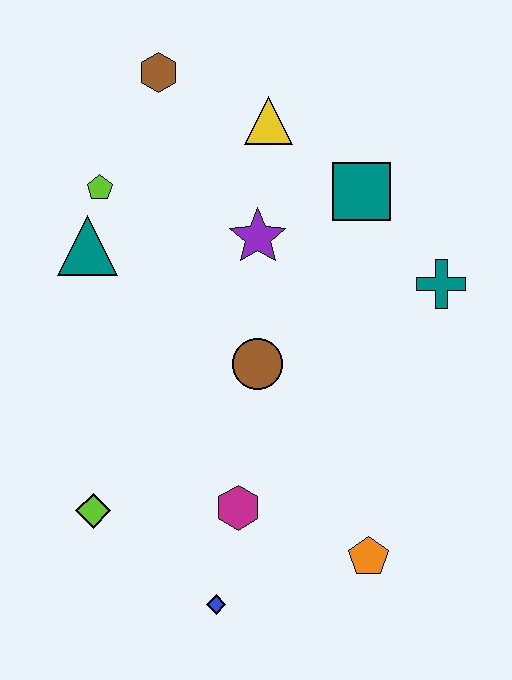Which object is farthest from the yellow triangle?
The blue diamond is farthest from the yellow triangle.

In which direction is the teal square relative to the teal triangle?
The teal square is to the right of the teal triangle.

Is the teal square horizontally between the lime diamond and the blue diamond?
No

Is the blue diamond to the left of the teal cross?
Yes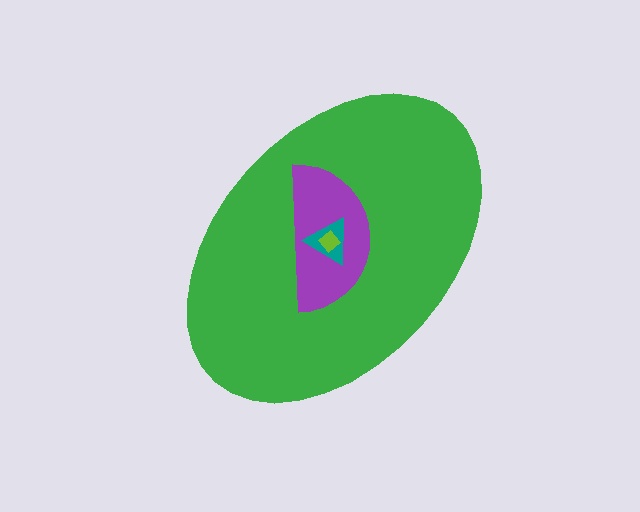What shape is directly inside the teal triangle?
The lime diamond.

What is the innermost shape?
The lime diamond.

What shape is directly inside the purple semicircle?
The teal triangle.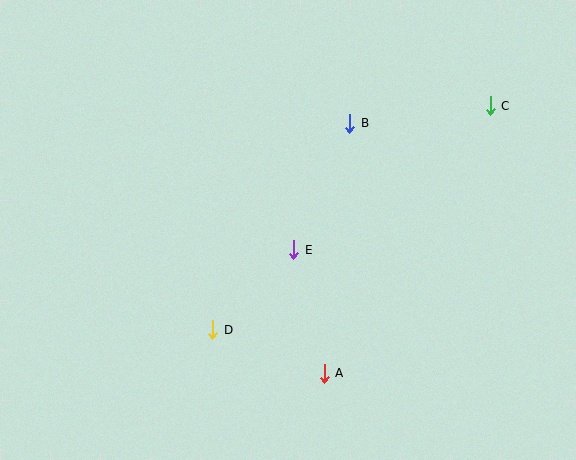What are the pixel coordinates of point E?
Point E is at (294, 250).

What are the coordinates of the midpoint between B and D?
The midpoint between B and D is at (281, 226).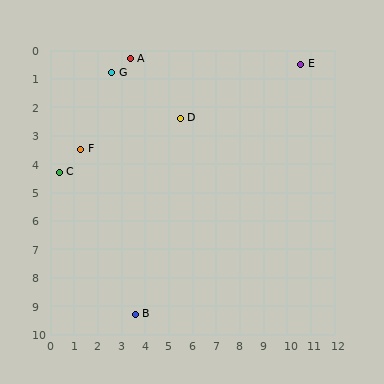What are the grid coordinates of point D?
Point D is at approximately (5.5, 2.4).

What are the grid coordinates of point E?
Point E is at approximately (10.6, 0.5).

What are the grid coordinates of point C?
Point C is at approximately (0.4, 4.3).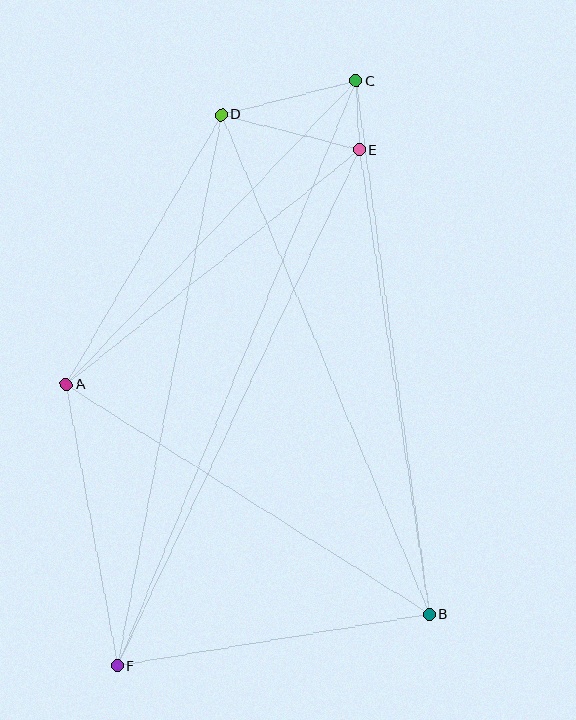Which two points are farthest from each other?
Points C and F are farthest from each other.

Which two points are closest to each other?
Points C and E are closest to each other.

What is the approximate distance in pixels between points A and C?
The distance between A and C is approximately 420 pixels.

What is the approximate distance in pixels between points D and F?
The distance between D and F is approximately 561 pixels.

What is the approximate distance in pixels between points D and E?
The distance between D and E is approximately 142 pixels.